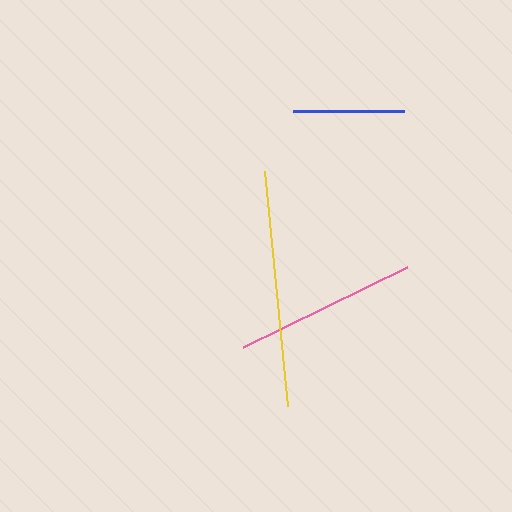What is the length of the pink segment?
The pink segment is approximately 182 pixels long.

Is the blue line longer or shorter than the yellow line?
The yellow line is longer than the blue line.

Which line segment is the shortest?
The blue line is the shortest at approximately 111 pixels.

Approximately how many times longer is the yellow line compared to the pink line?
The yellow line is approximately 1.3 times the length of the pink line.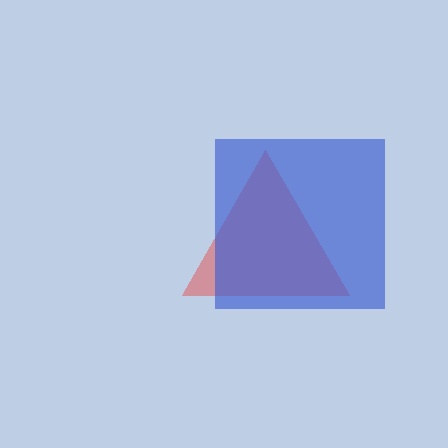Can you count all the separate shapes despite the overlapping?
Yes, there are 2 separate shapes.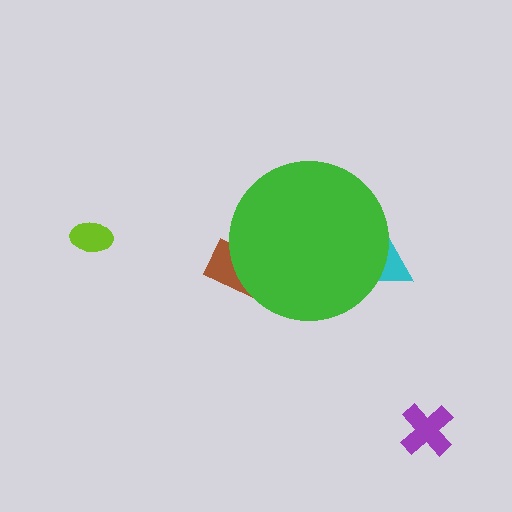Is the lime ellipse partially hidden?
No, the lime ellipse is fully visible.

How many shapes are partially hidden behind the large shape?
2 shapes are partially hidden.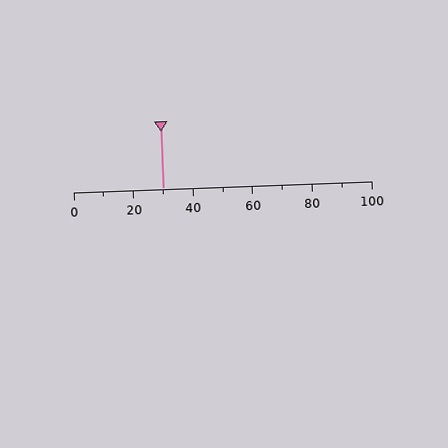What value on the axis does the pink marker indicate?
The marker indicates approximately 30.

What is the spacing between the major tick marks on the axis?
The major ticks are spaced 20 apart.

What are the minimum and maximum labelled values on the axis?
The axis runs from 0 to 100.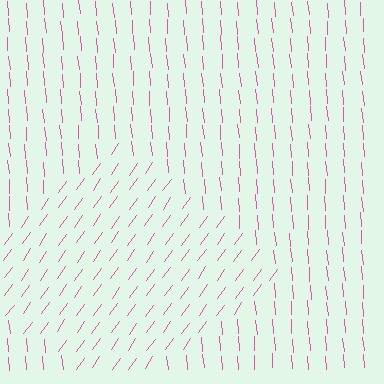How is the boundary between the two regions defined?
The boundary is defined purely by a change in line orientation (approximately 40 degrees difference). All lines are the same color and thickness.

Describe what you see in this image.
The image is filled with small pink line segments. A diamond region in the image has lines oriented differently from the surrounding lines, creating a visible texture boundary.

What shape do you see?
I see a diamond.